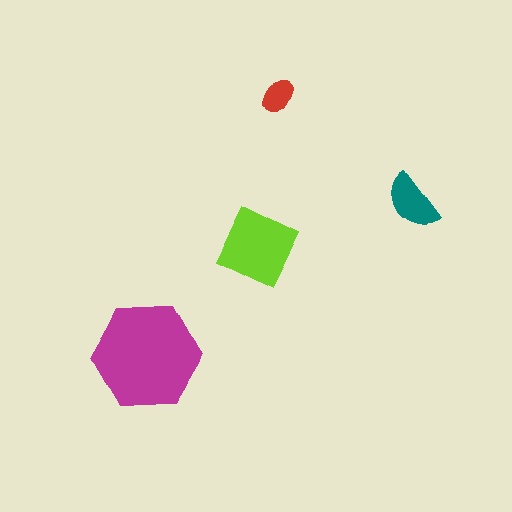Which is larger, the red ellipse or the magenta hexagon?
The magenta hexagon.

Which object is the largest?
The magenta hexagon.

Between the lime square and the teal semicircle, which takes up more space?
The lime square.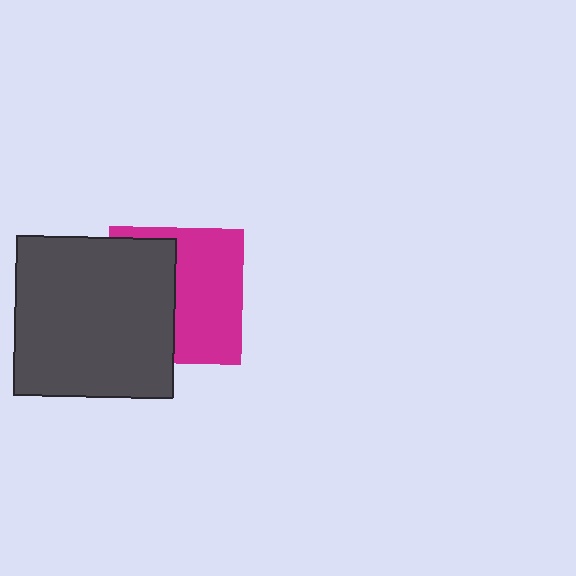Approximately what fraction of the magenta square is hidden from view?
Roughly 46% of the magenta square is hidden behind the dark gray square.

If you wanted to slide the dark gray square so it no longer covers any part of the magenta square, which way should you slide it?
Slide it left — that is the most direct way to separate the two shapes.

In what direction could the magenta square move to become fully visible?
The magenta square could move right. That would shift it out from behind the dark gray square entirely.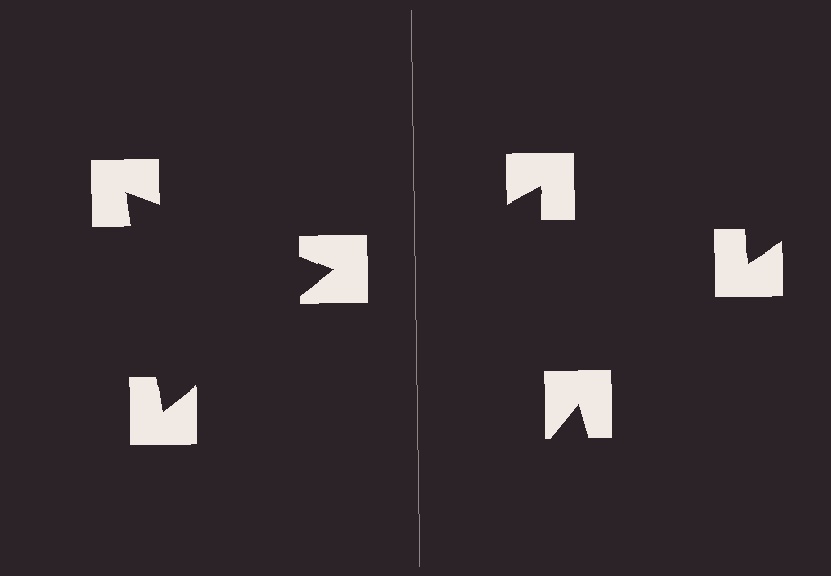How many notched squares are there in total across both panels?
6 — 3 on each side.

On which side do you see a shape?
An illusory triangle appears on the left side. On the right side the wedge cuts are rotated, so no coherent shape forms.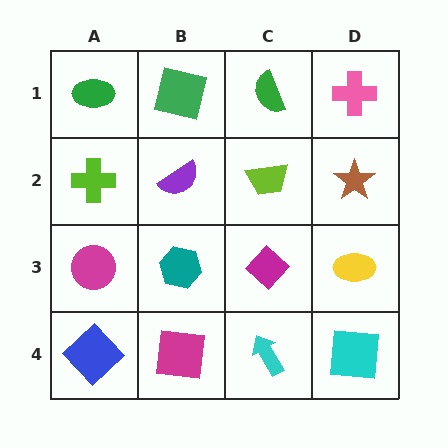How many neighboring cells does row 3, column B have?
4.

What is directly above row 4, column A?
A magenta circle.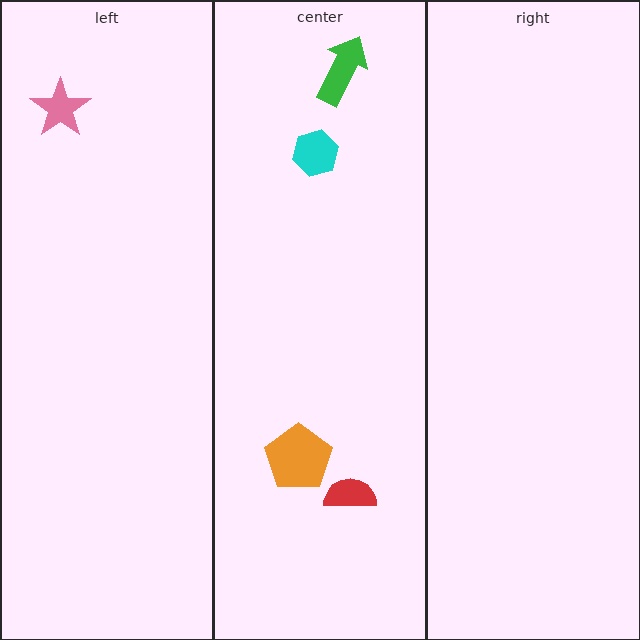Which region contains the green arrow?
The center region.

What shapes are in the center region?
The green arrow, the cyan hexagon, the orange pentagon, the red semicircle.